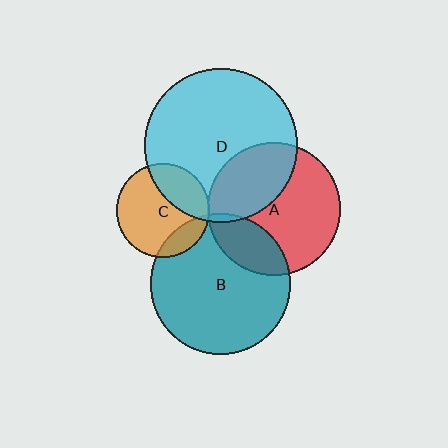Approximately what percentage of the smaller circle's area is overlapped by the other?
Approximately 5%.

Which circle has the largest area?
Circle D (cyan).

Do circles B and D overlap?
Yes.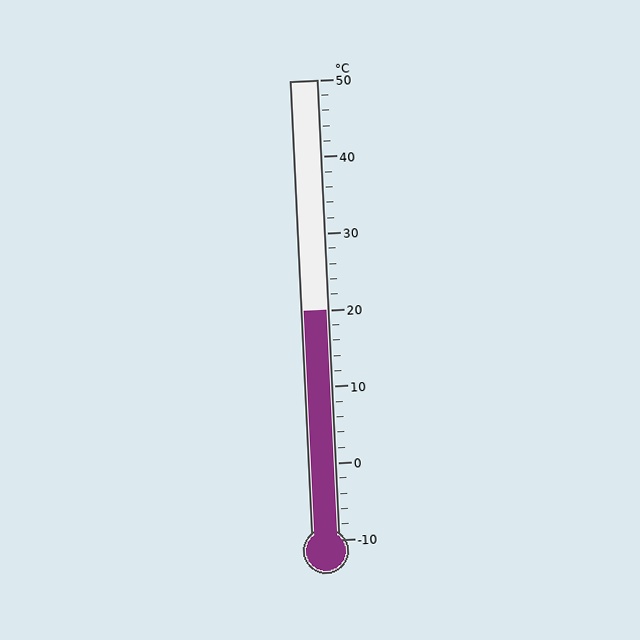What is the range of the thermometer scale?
The thermometer scale ranges from -10°C to 50°C.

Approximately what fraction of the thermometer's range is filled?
The thermometer is filled to approximately 50% of its range.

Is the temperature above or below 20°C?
The temperature is at 20°C.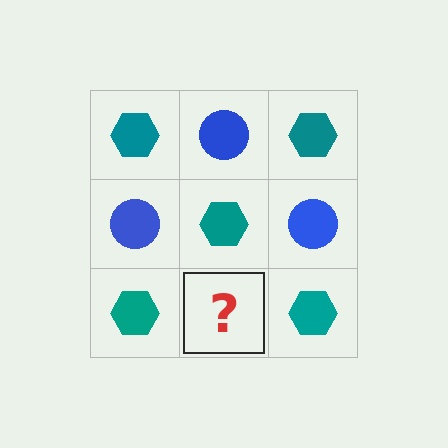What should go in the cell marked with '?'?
The missing cell should contain a blue circle.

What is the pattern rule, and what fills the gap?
The rule is that it alternates teal hexagon and blue circle in a checkerboard pattern. The gap should be filled with a blue circle.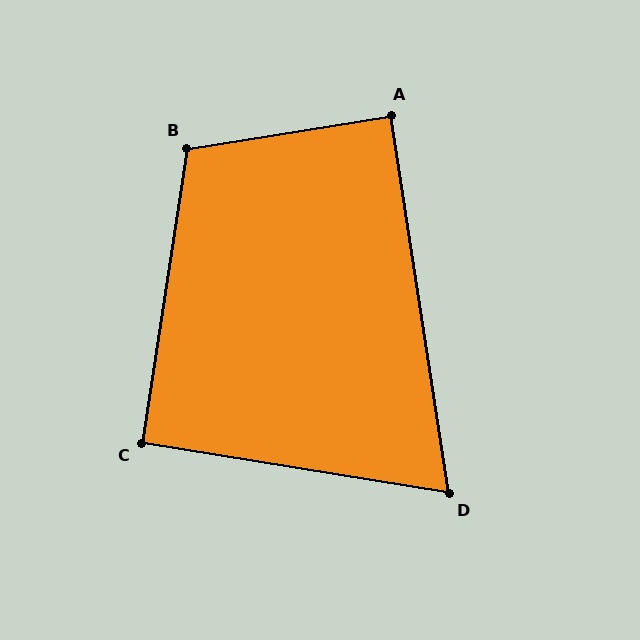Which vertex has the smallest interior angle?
D, at approximately 72 degrees.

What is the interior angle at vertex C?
Approximately 91 degrees (approximately right).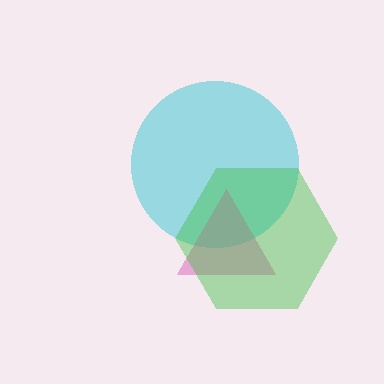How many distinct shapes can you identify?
There are 3 distinct shapes: a cyan circle, a pink triangle, a green hexagon.